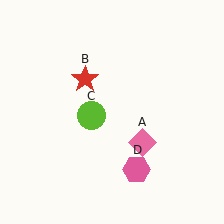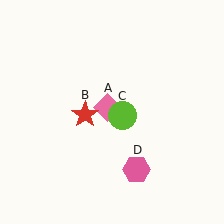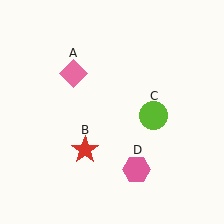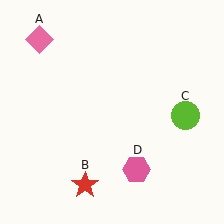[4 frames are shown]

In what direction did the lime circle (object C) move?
The lime circle (object C) moved right.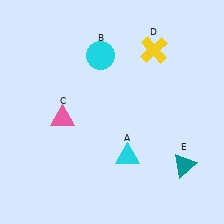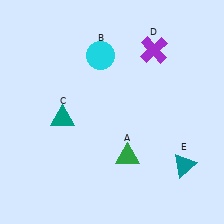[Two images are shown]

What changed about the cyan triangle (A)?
In Image 1, A is cyan. In Image 2, it changed to green.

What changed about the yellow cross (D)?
In Image 1, D is yellow. In Image 2, it changed to purple.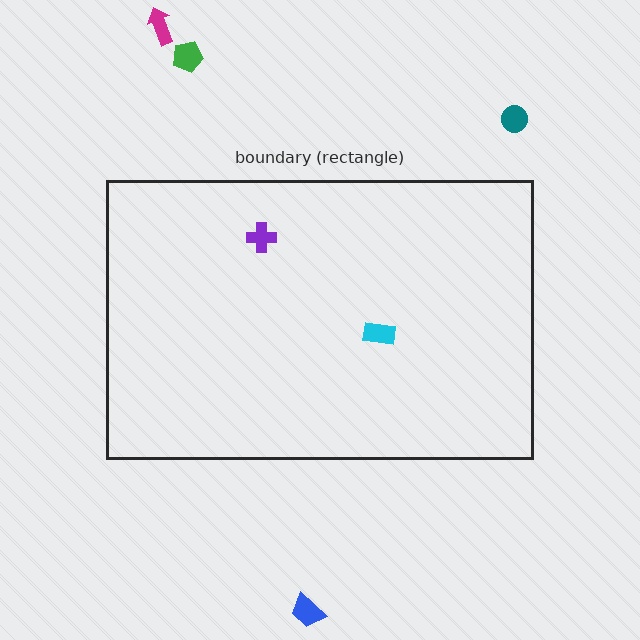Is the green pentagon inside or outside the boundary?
Outside.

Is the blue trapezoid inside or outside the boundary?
Outside.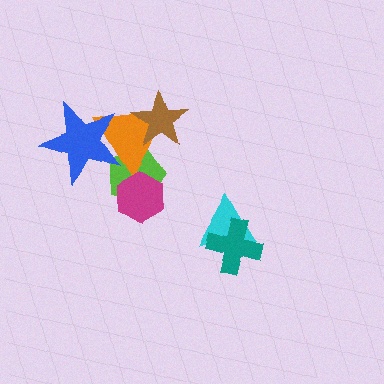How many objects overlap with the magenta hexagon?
1 object overlaps with the magenta hexagon.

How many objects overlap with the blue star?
2 objects overlap with the blue star.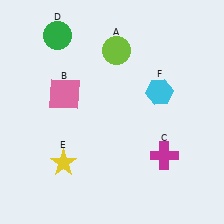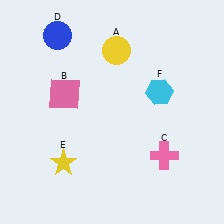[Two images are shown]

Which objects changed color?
A changed from lime to yellow. C changed from magenta to pink. D changed from green to blue.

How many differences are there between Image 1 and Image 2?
There are 3 differences between the two images.